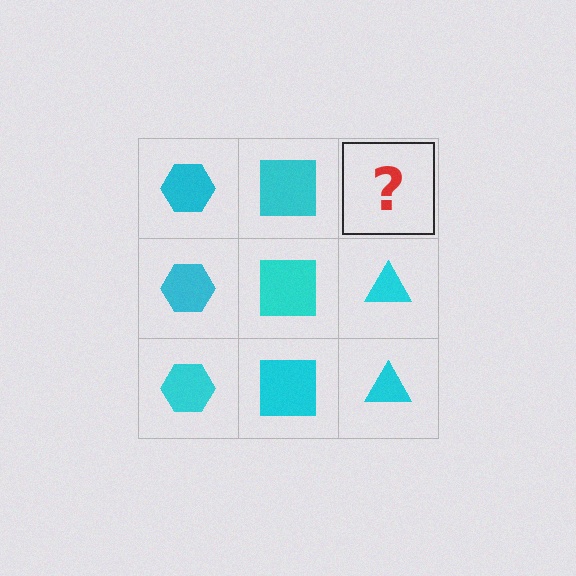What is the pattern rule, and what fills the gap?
The rule is that each column has a consistent shape. The gap should be filled with a cyan triangle.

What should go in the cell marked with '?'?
The missing cell should contain a cyan triangle.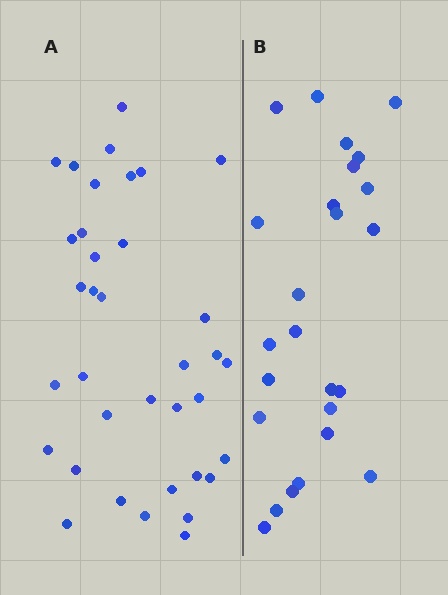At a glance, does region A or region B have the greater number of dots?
Region A (the left region) has more dots.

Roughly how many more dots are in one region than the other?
Region A has roughly 12 or so more dots than region B.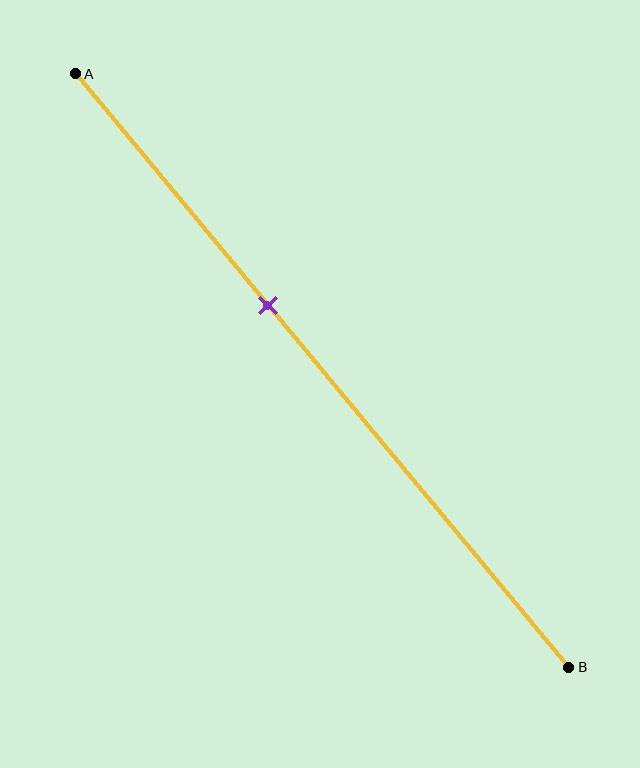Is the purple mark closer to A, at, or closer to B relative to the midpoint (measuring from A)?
The purple mark is closer to point A than the midpoint of segment AB.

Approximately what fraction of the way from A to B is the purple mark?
The purple mark is approximately 40% of the way from A to B.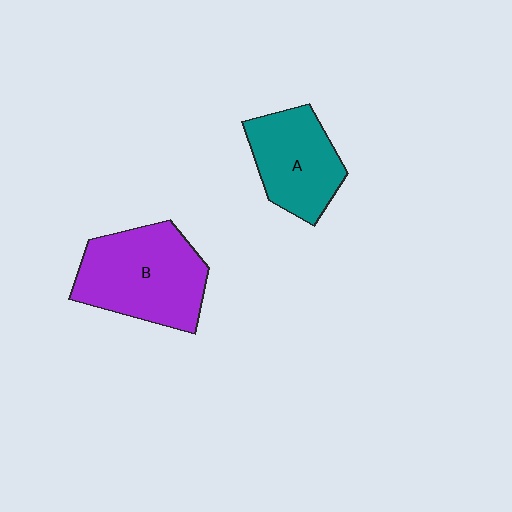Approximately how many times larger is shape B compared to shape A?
Approximately 1.4 times.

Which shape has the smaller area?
Shape A (teal).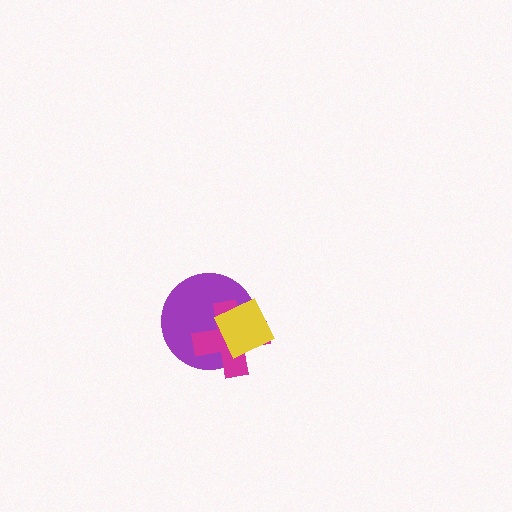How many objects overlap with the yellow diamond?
2 objects overlap with the yellow diamond.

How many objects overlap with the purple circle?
2 objects overlap with the purple circle.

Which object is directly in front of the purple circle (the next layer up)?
The magenta cross is directly in front of the purple circle.